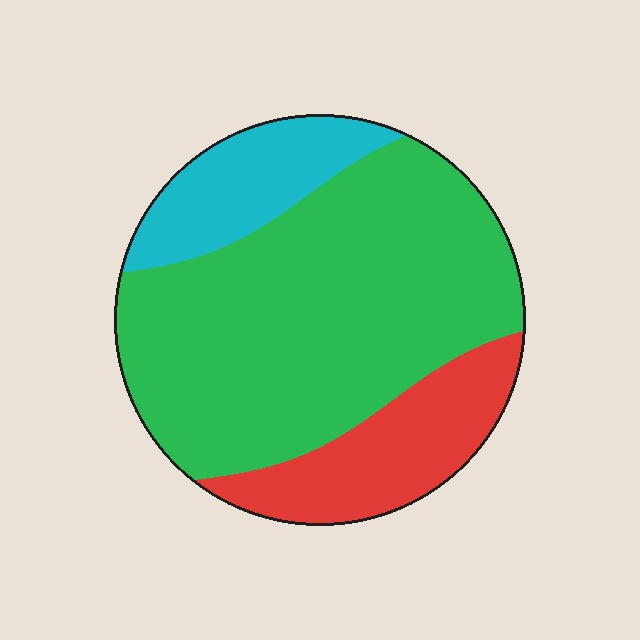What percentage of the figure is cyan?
Cyan covers around 15% of the figure.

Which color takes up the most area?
Green, at roughly 65%.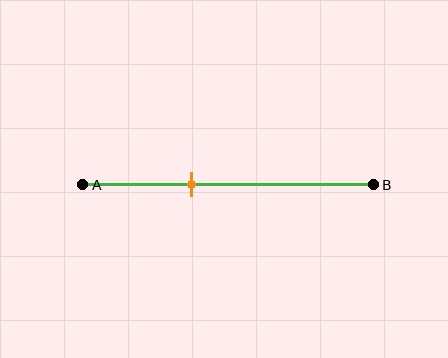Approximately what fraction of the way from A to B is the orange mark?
The orange mark is approximately 35% of the way from A to B.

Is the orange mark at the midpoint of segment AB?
No, the mark is at about 35% from A, not at the 50% midpoint.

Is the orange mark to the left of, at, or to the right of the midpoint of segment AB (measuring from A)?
The orange mark is to the left of the midpoint of segment AB.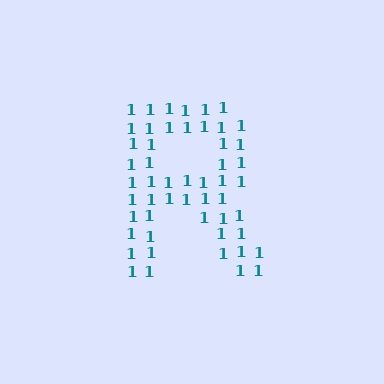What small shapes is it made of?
It is made of small digit 1's.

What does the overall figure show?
The overall figure shows the letter R.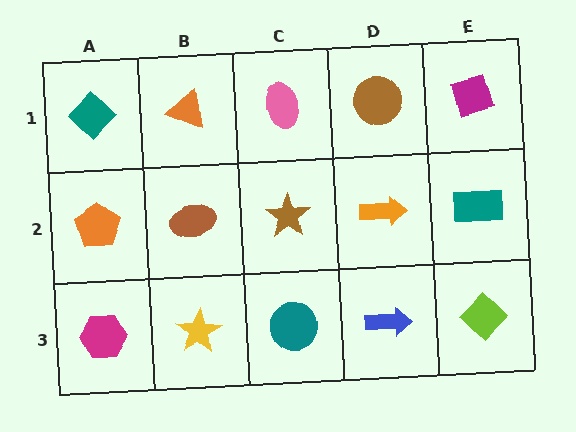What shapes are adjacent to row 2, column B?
An orange triangle (row 1, column B), a yellow star (row 3, column B), an orange pentagon (row 2, column A), a brown star (row 2, column C).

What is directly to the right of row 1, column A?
An orange triangle.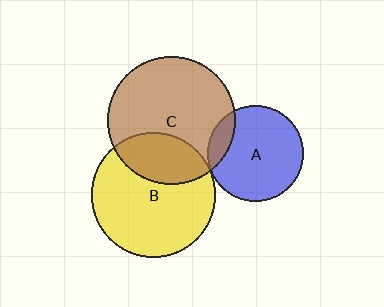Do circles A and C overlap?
Yes.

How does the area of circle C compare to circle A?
Approximately 1.8 times.